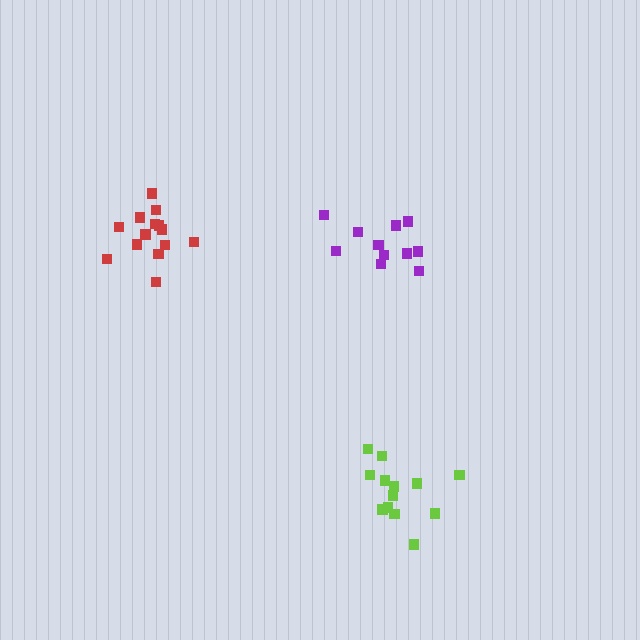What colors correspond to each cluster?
The clusters are colored: purple, red, lime.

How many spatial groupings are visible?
There are 3 spatial groupings.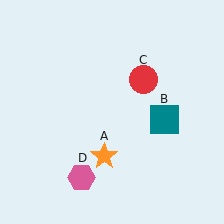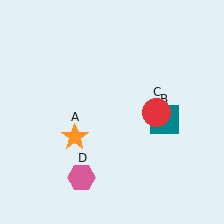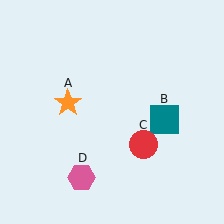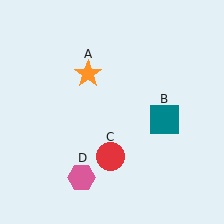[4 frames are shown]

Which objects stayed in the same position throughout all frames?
Teal square (object B) and pink hexagon (object D) remained stationary.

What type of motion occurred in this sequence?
The orange star (object A), red circle (object C) rotated clockwise around the center of the scene.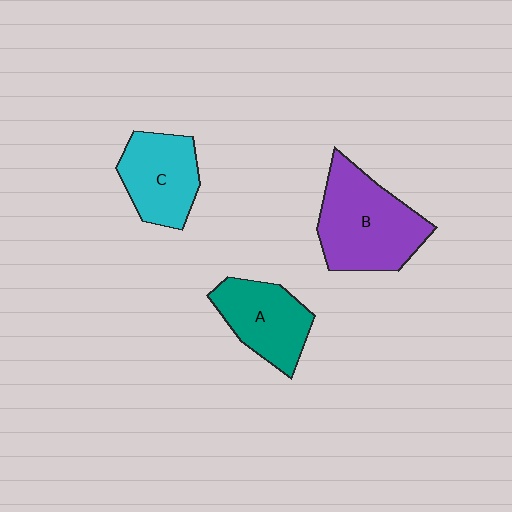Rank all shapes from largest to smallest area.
From largest to smallest: B (purple), C (cyan), A (teal).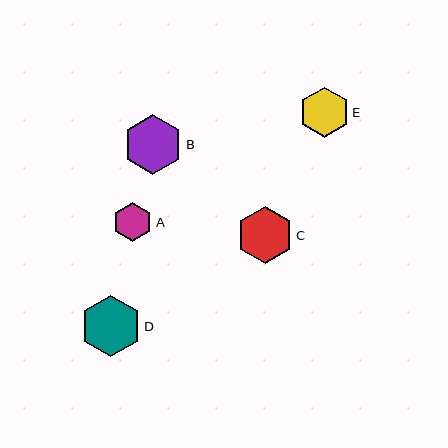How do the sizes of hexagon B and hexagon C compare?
Hexagon B and hexagon C are approximately the same size.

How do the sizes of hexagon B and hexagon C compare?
Hexagon B and hexagon C are approximately the same size.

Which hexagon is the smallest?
Hexagon A is the smallest with a size of approximately 39 pixels.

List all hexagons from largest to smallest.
From largest to smallest: D, B, C, E, A.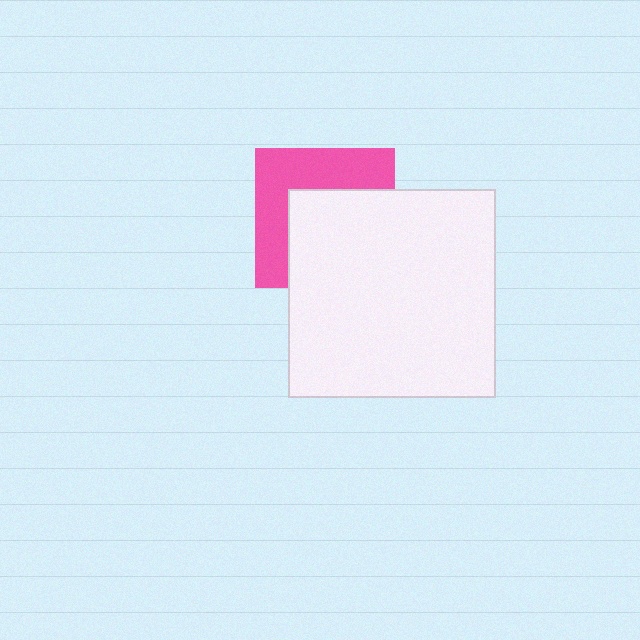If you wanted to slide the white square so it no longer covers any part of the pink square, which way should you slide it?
Slide it toward the lower-right — that is the most direct way to separate the two shapes.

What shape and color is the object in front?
The object in front is a white square.